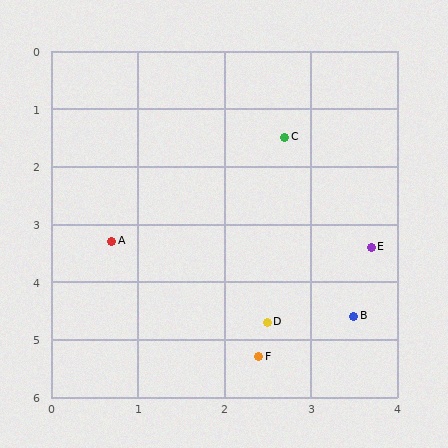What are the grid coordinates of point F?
Point F is at approximately (2.4, 5.3).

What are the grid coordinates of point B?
Point B is at approximately (3.5, 4.6).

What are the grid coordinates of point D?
Point D is at approximately (2.5, 4.7).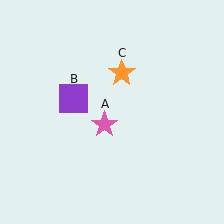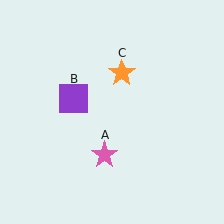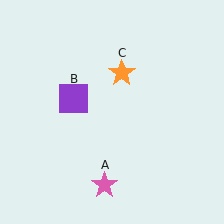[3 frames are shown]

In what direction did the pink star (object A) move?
The pink star (object A) moved down.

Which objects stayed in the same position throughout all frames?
Purple square (object B) and orange star (object C) remained stationary.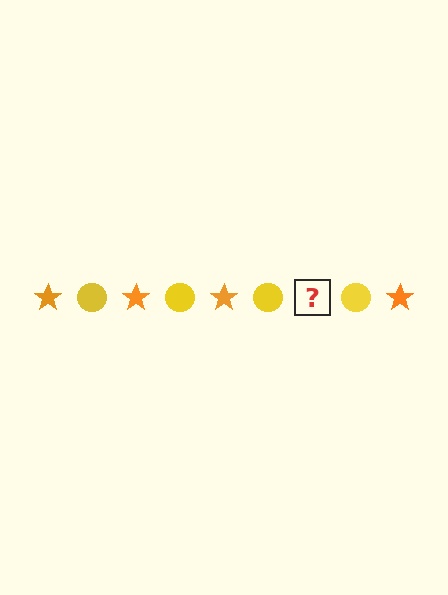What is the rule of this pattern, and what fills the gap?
The rule is that the pattern alternates between orange star and yellow circle. The gap should be filled with an orange star.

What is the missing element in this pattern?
The missing element is an orange star.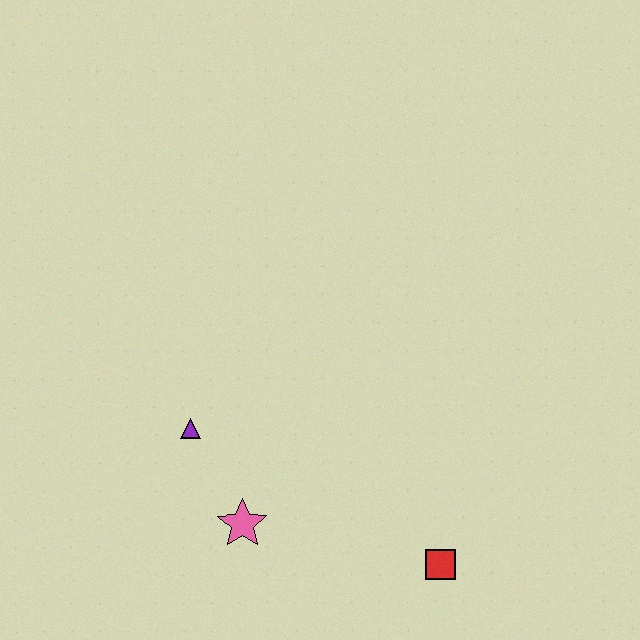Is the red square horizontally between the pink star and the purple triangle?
No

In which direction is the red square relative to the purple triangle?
The red square is to the right of the purple triangle.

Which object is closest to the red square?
The pink star is closest to the red square.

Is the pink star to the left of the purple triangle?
No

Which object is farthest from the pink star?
The red square is farthest from the pink star.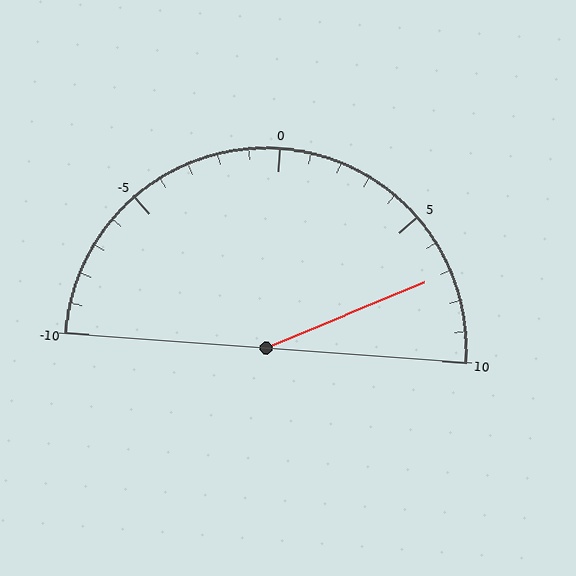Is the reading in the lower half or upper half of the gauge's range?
The reading is in the upper half of the range (-10 to 10).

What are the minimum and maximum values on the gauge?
The gauge ranges from -10 to 10.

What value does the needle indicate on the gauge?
The needle indicates approximately 7.